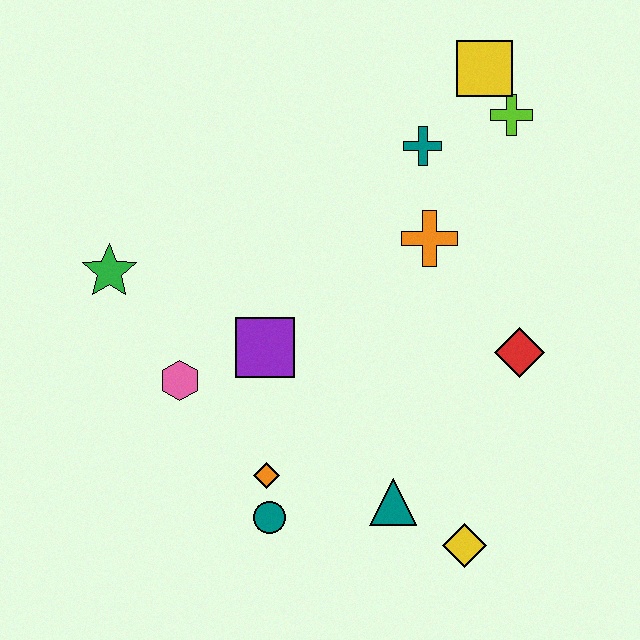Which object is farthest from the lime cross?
The teal circle is farthest from the lime cross.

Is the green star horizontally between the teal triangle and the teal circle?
No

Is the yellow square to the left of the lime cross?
Yes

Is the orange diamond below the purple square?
Yes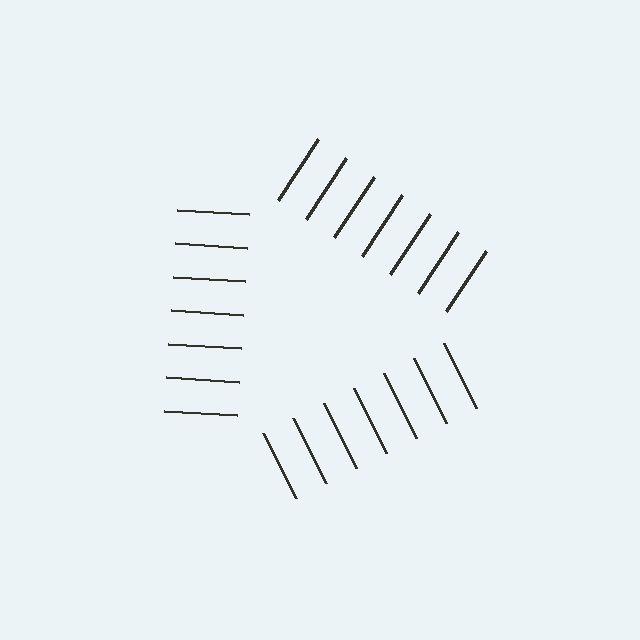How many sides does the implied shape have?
3 sides — the line-ends trace a triangle.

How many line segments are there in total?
21 — 7 along each of the 3 edges.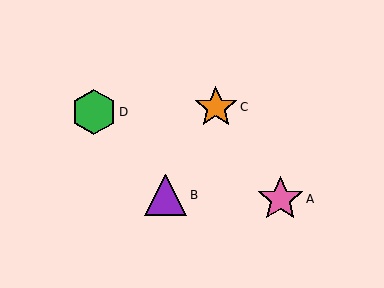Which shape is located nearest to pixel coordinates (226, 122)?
The orange star (labeled C) at (216, 107) is nearest to that location.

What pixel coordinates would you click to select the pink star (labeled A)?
Click at (280, 199) to select the pink star A.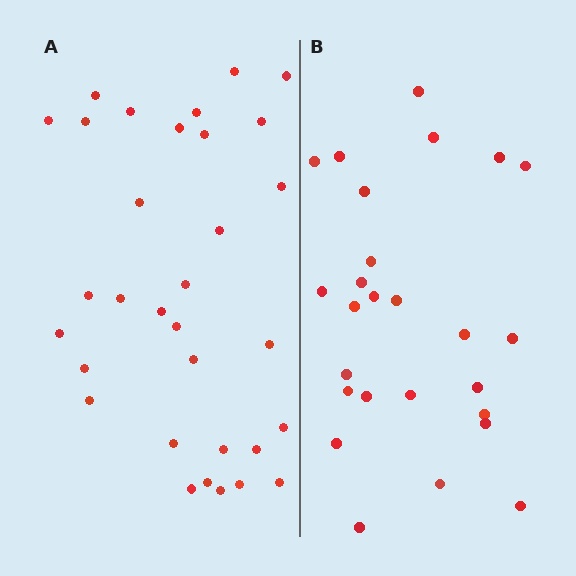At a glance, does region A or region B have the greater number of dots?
Region A (the left region) has more dots.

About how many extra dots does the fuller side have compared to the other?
Region A has about 6 more dots than region B.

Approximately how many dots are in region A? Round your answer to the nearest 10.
About 30 dots. (The exact count is 32, which rounds to 30.)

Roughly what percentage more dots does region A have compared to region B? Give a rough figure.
About 25% more.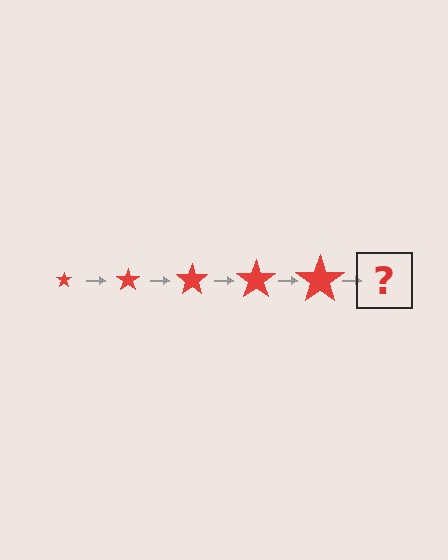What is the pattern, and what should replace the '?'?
The pattern is that the star gets progressively larger each step. The '?' should be a red star, larger than the previous one.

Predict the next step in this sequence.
The next step is a red star, larger than the previous one.